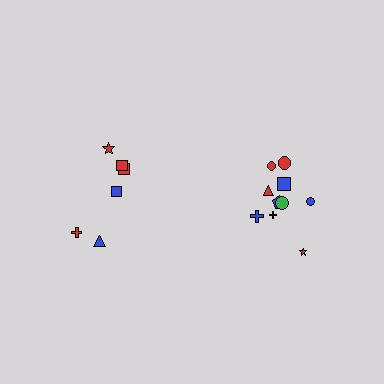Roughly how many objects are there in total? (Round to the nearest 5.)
Roughly 15 objects in total.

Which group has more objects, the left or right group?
The right group.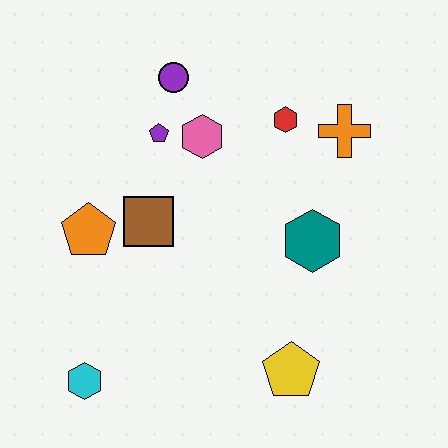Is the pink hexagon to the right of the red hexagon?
No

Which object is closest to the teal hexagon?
The orange cross is closest to the teal hexagon.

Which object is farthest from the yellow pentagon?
The purple circle is farthest from the yellow pentagon.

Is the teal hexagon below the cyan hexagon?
No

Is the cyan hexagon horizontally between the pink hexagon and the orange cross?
No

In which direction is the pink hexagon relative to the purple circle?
The pink hexagon is below the purple circle.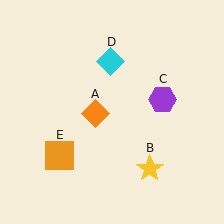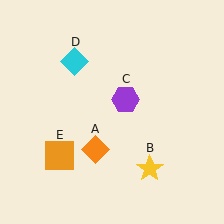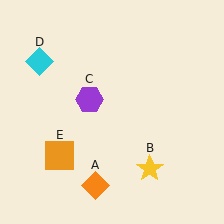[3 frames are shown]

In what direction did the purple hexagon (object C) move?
The purple hexagon (object C) moved left.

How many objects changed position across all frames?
3 objects changed position: orange diamond (object A), purple hexagon (object C), cyan diamond (object D).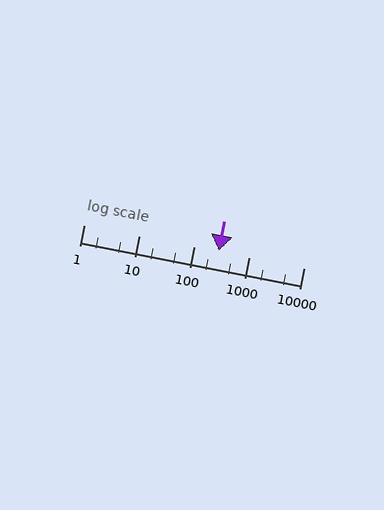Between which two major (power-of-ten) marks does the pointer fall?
The pointer is between 100 and 1000.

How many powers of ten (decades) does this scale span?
The scale spans 4 decades, from 1 to 10000.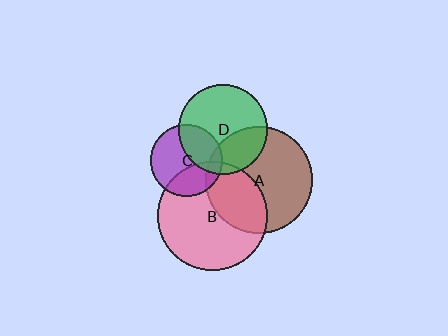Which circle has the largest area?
Circle B (pink).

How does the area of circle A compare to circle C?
Approximately 2.2 times.